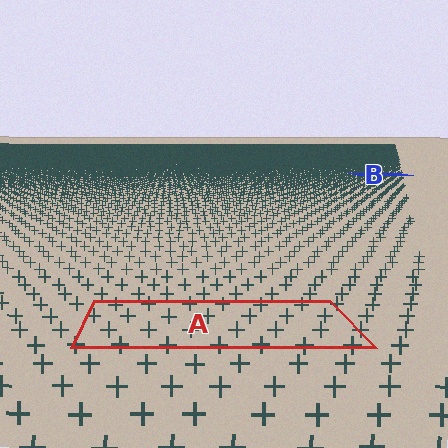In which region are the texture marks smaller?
The texture marks are smaller in region B, because it is farther away.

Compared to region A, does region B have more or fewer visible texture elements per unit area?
Region B has more texture elements per unit area — they are packed more densely because it is farther away.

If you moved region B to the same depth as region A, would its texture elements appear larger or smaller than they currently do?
They would appear larger. At a closer depth, the same texture elements are projected at a bigger on-screen size.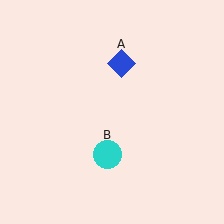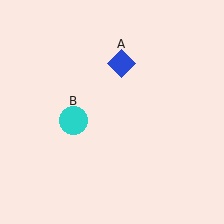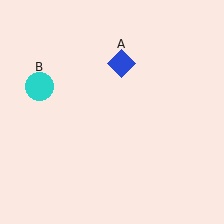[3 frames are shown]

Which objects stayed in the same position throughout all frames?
Blue diamond (object A) remained stationary.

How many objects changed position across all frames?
1 object changed position: cyan circle (object B).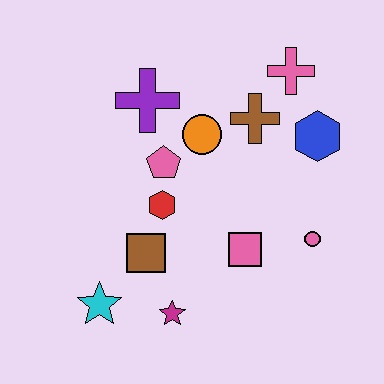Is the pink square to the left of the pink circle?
Yes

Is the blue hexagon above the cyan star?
Yes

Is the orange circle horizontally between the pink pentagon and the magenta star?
No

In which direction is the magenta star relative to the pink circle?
The magenta star is to the left of the pink circle.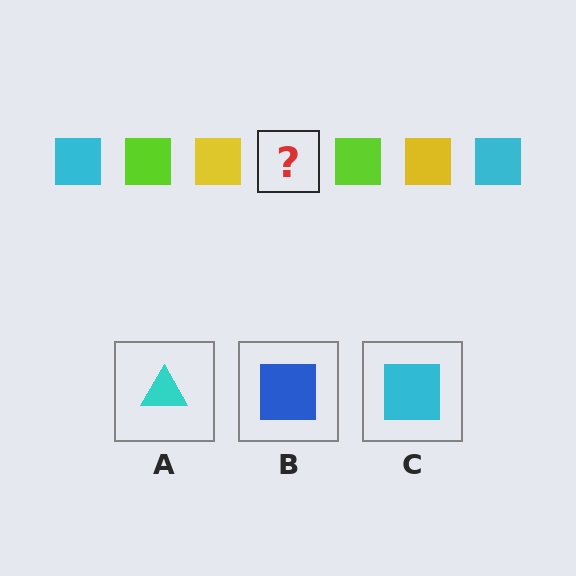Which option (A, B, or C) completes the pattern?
C.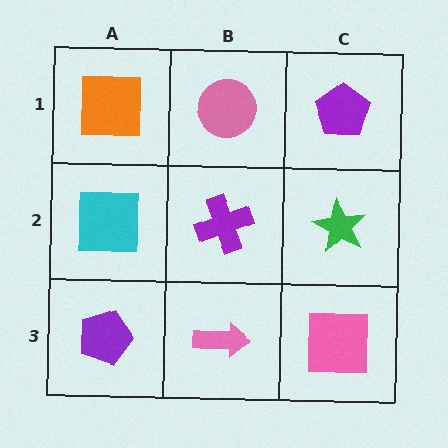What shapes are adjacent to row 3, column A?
A cyan square (row 2, column A), a pink arrow (row 3, column B).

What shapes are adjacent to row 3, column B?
A purple cross (row 2, column B), a purple pentagon (row 3, column A), a pink square (row 3, column C).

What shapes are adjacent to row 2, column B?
A pink circle (row 1, column B), a pink arrow (row 3, column B), a cyan square (row 2, column A), a green star (row 2, column C).